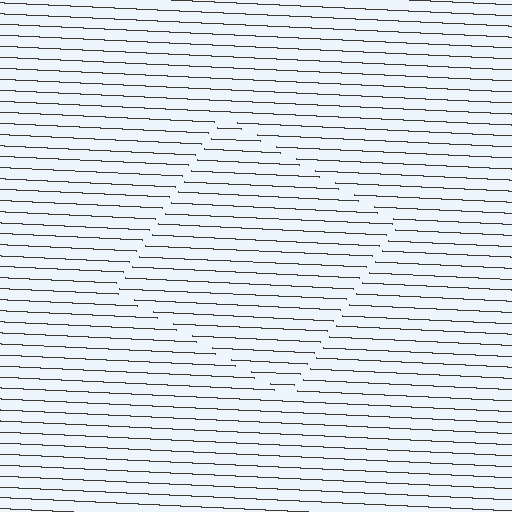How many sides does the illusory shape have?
4 sides — the line-ends trace a square.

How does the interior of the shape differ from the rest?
The interior of the shape contains the same grating, shifted by half a period — the contour is defined by the phase discontinuity where line-ends from the inner and outer gratings abut.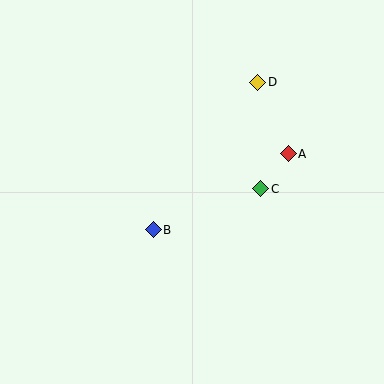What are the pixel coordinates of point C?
Point C is at (261, 189).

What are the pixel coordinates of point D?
Point D is at (258, 82).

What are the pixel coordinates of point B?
Point B is at (153, 230).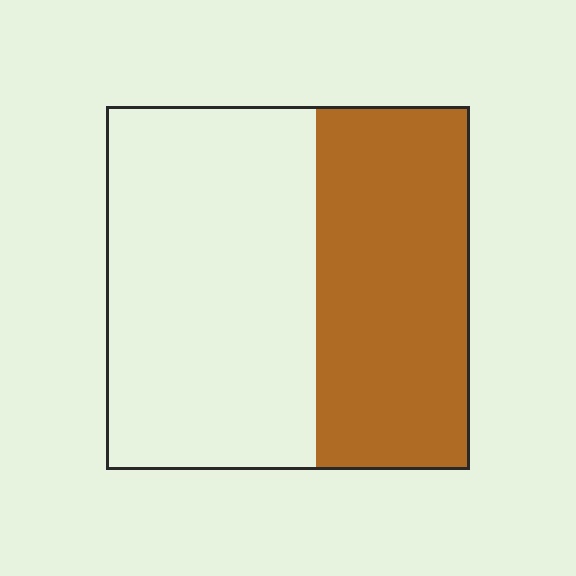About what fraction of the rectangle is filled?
About two fifths (2/5).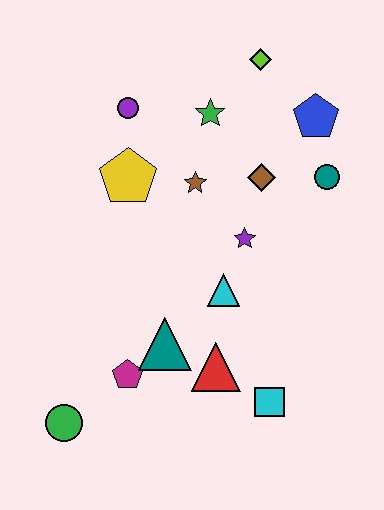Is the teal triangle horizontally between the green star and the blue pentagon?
No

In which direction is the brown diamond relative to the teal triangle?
The brown diamond is above the teal triangle.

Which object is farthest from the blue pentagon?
The green circle is farthest from the blue pentagon.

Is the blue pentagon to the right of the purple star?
Yes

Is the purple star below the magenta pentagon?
No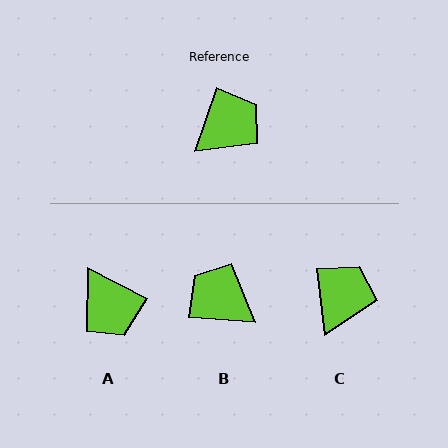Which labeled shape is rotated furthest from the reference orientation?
B, about 105 degrees away.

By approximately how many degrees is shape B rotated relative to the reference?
Approximately 105 degrees counter-clockwise.